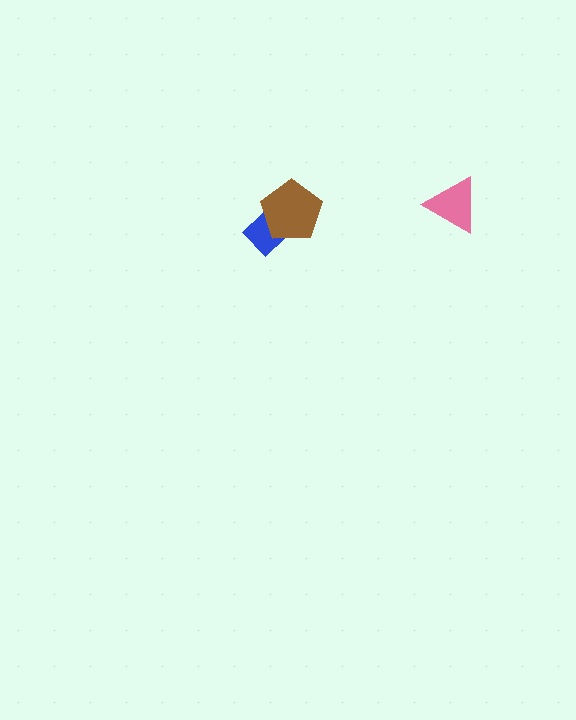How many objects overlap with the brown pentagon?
1 object overlaps with the brown pentagon.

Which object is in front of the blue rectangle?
The brown pentagon is in front of the blue rectangle.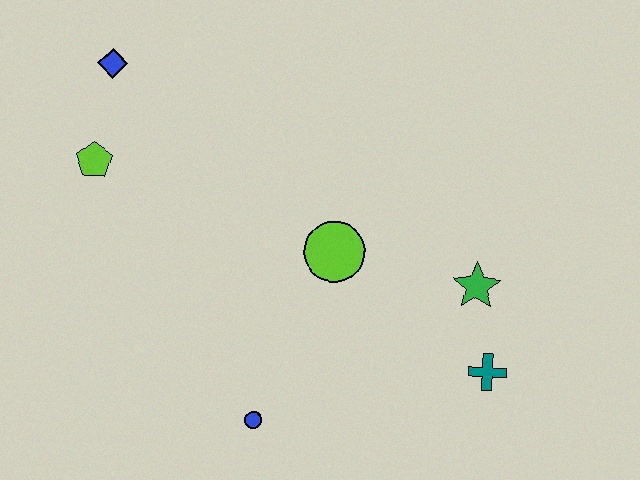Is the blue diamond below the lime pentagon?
No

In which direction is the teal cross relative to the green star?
The teal cross is below the green star.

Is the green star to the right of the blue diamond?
Yes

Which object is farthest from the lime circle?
The blue diamond is farthest from the lime circle.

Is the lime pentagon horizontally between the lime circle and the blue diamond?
No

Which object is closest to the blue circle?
The lime circle is closest to the blue circle.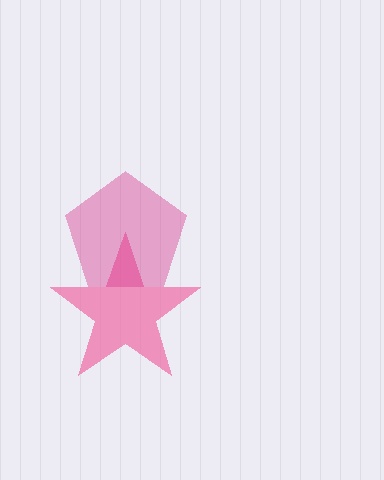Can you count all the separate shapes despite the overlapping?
Yes, there are 2 separate shapes.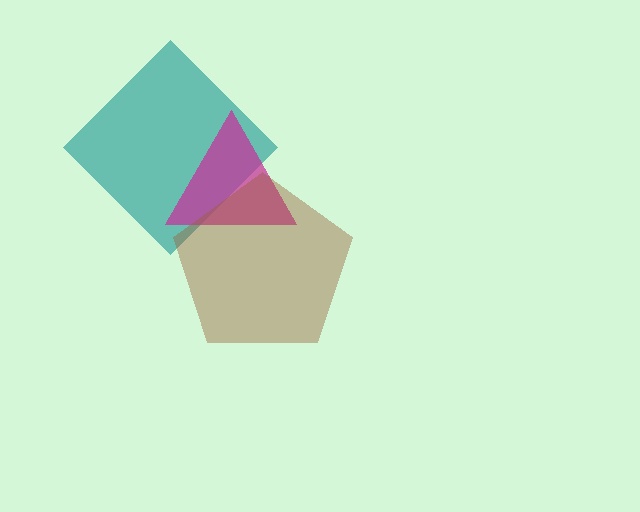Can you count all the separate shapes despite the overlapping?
Yes, there are 3 separate shapes.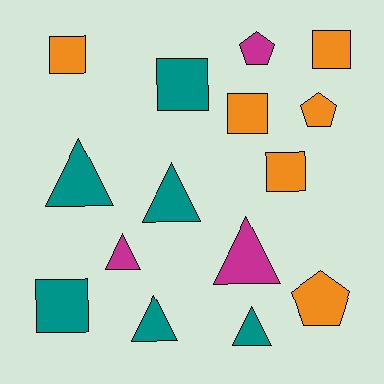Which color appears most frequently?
Teal, with 6 objects.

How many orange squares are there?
There are 4 orange squares.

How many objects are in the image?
There are 15 objects.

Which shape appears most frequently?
Square, with 6 objects.